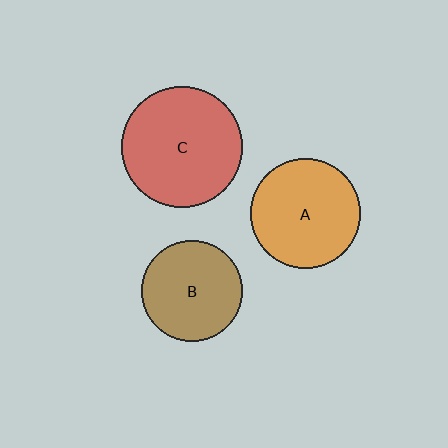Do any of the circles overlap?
No, none of the circles overlap.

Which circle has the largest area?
Circle C (red).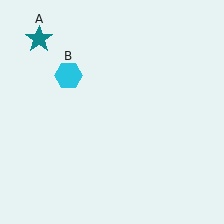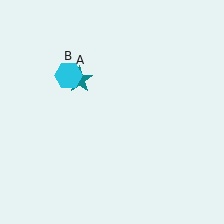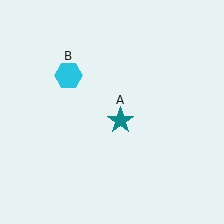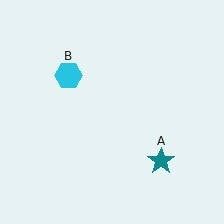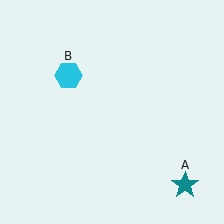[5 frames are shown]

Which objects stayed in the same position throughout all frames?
Cyan hexagon (object B) remained stationary.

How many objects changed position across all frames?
1 object changed position: teal star (object A).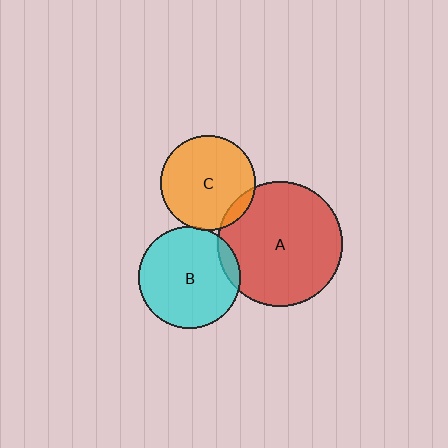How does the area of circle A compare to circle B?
Approximately 1.5 times.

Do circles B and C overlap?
Yes.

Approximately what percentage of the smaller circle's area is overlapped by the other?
Approximately 5%.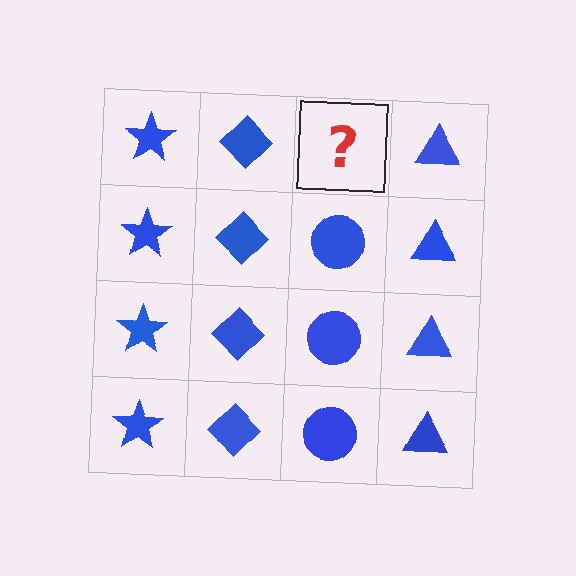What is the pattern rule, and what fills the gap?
The rule is that each column has a consistent shape. The gap should be filled with a blue circle.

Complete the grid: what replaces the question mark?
The question mark should be replaced with a blue circle.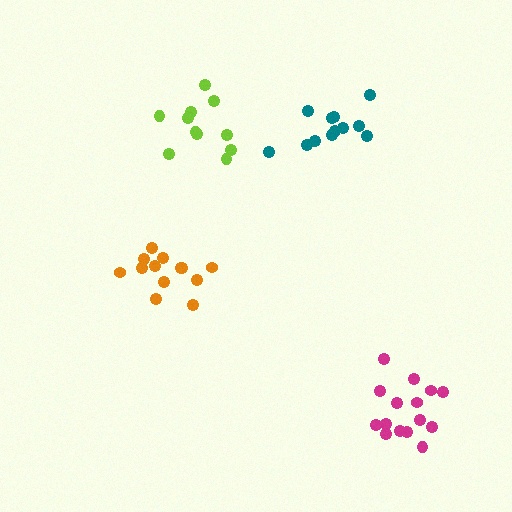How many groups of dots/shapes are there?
There are 4 groups.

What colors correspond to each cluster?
The clusters are colored: orange, lime, teal, magenta.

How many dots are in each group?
Group 1: 13 dots, Group 2: 11 dots, Group 3: 12 dots, Group 4: 15 dots (51 total).